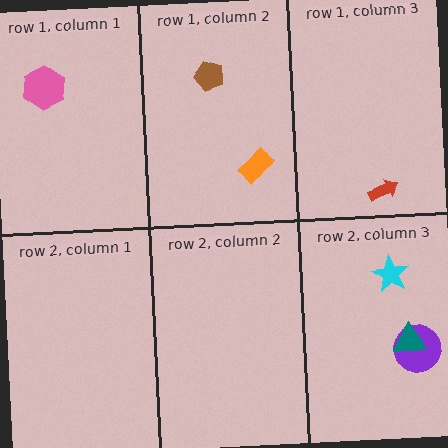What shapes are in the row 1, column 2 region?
The brown pentagon, the orange rectangle.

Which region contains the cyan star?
The row 2, column 3 region.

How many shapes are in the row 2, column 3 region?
3.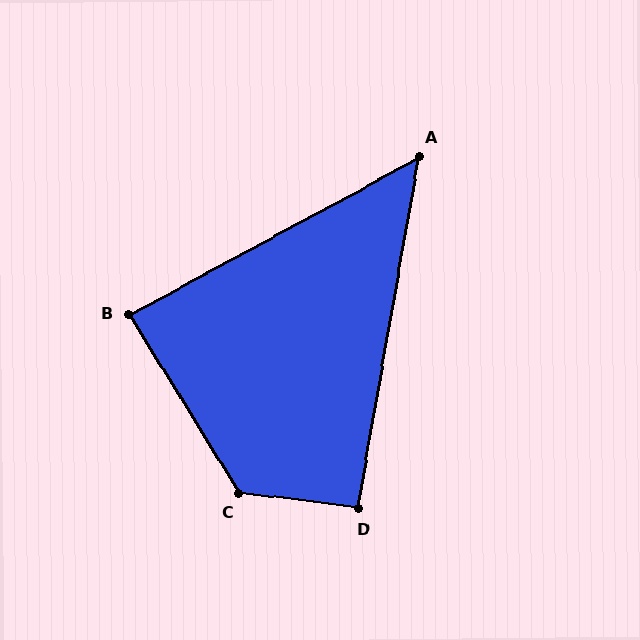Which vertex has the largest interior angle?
C, at approximately 128 degrees.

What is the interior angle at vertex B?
Approximately 87 degrees (approximately right).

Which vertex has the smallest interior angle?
A, at approximately 52 degrees.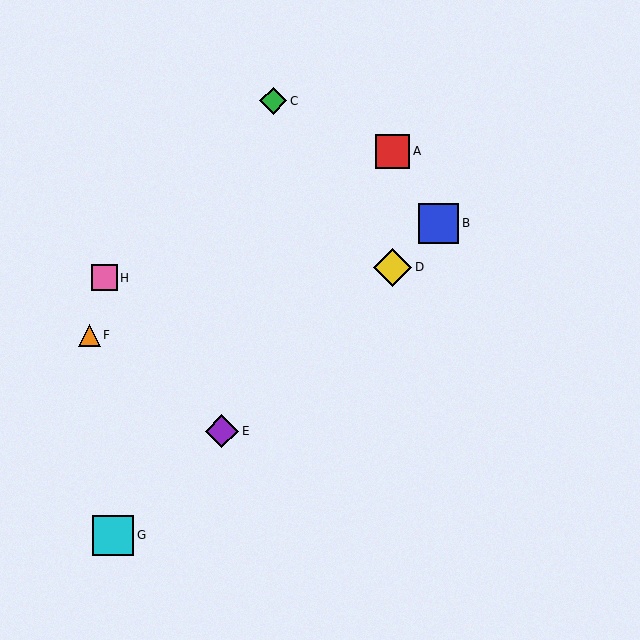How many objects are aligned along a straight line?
4 objects (B, D, E, G) are aligned along a straight line.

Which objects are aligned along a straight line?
Objects B, D, E, G are aligned along a straight line.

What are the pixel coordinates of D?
Object D is at (393, 267).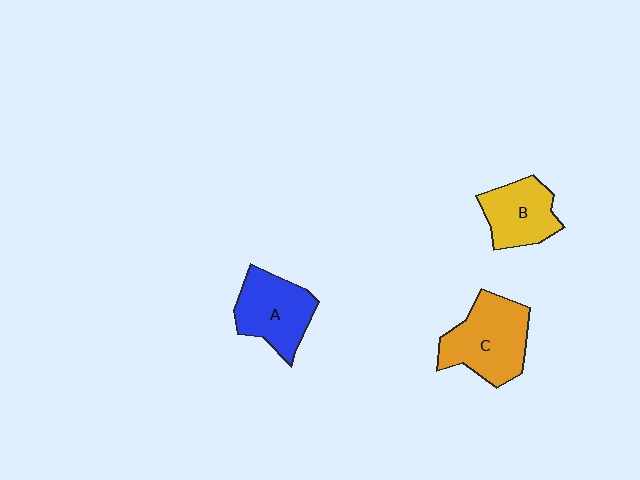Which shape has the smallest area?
Shape B (yellow).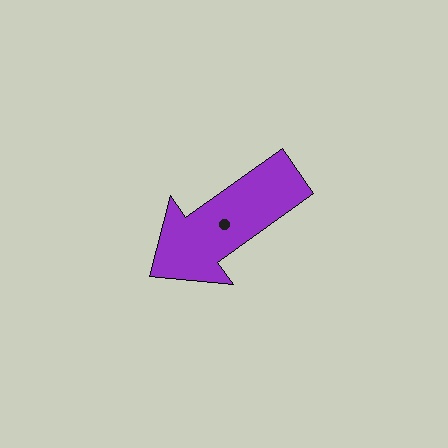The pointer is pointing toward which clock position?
Roughly 8 o'clock.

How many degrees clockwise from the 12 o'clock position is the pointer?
Approximately 235 degrees.